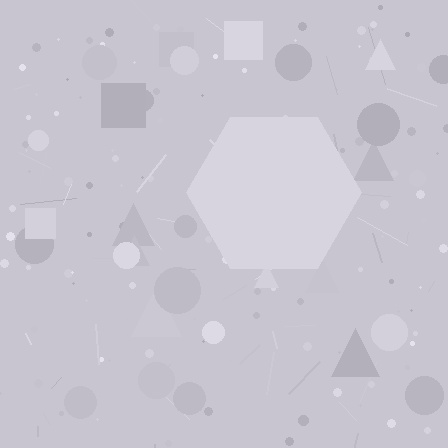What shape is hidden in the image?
A hexagon is hidden in the image.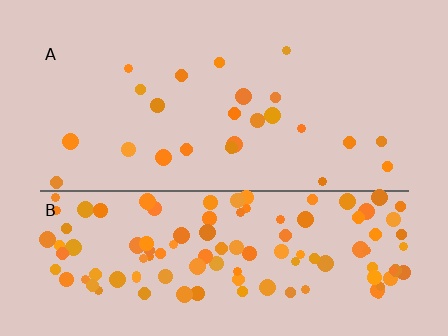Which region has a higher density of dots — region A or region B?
B (the bottom).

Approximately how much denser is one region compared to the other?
Approximately 5.1× — region B over region A.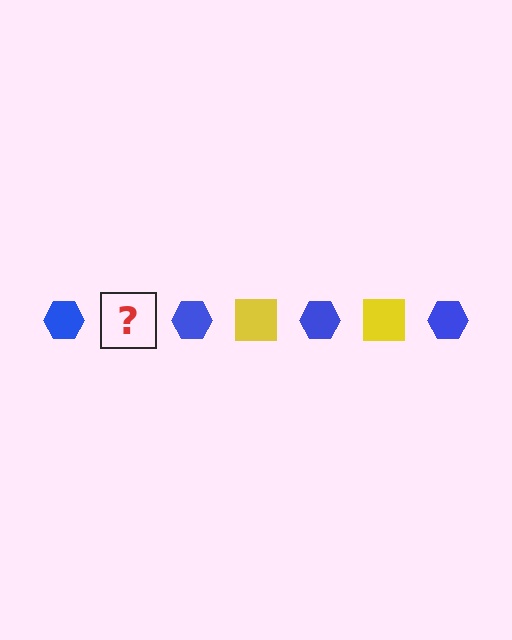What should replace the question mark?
The question mark should be replaced with a yellow square.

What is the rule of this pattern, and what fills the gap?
The rule is that the pattern alternates between blue hexagon and yellow square. The gap should be filled with a yellow square.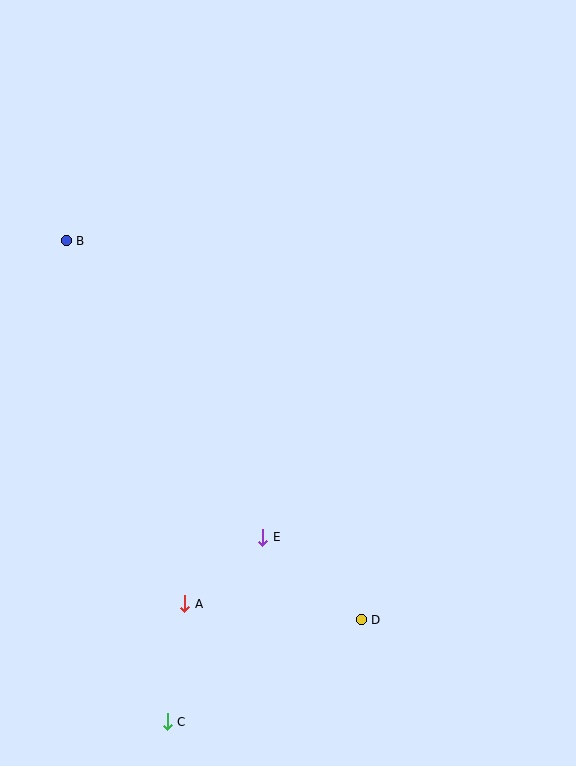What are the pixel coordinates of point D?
Point D is at (361, 620).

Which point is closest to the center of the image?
Point E at (262, 537) is closest to the center.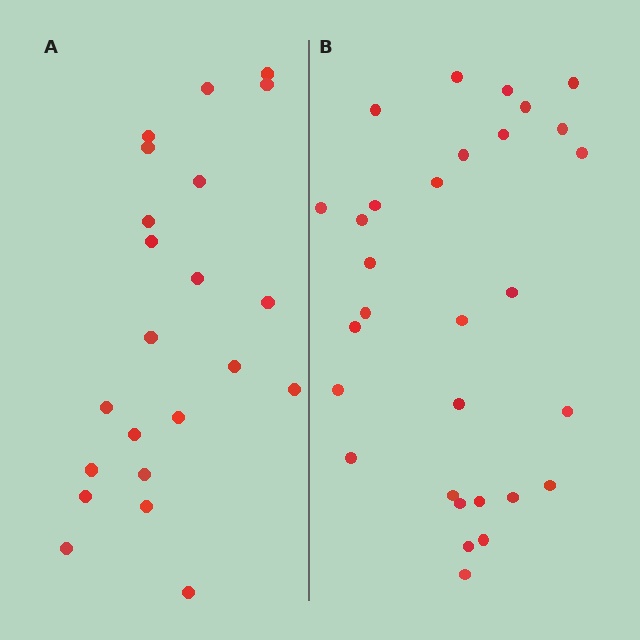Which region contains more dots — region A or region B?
Region B (the right region) has more dots.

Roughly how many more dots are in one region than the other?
Region B has roughly 8 or so more dots than region A.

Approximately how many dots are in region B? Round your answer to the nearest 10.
About 30 dots.